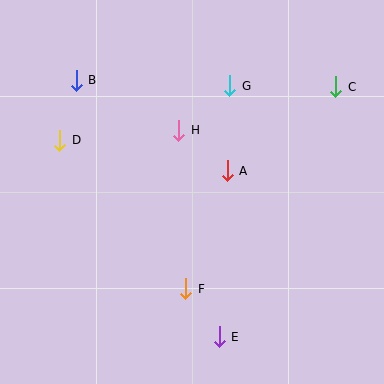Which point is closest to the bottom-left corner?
Point F is closest to the bottom-left corner.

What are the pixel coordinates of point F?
Point F is at (186, 289).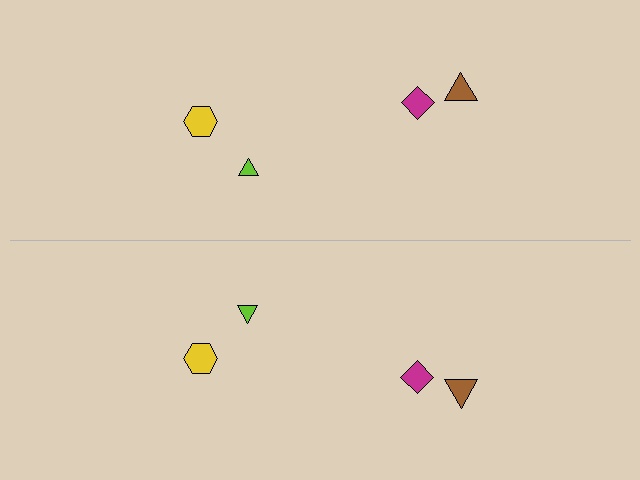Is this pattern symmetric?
Yes, this pattern has bilateral (reflection) symmetry.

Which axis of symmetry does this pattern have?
The pattern has a horizontal axis of symmetry running through the center of the image.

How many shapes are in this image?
There are 8 shapes in this image.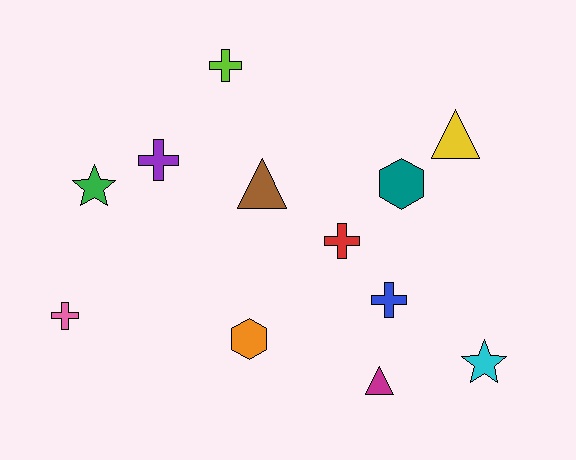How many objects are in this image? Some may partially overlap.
There are 12 objects.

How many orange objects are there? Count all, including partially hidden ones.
There is 1 orange object.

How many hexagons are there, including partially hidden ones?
There are 2 hexagons.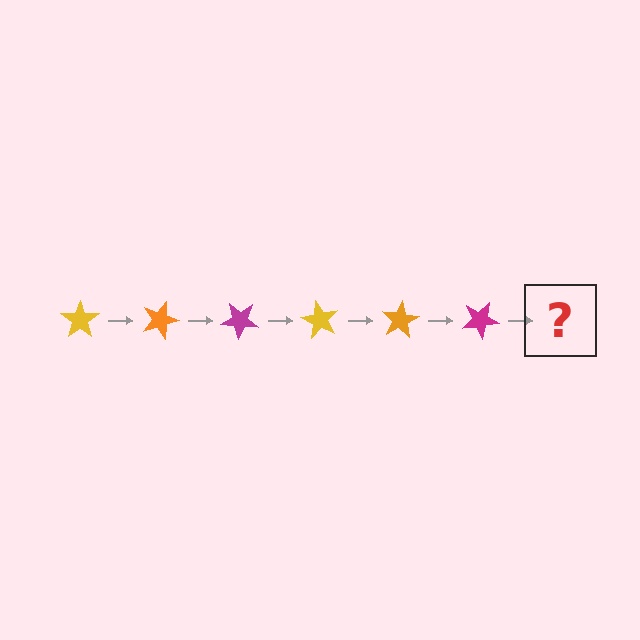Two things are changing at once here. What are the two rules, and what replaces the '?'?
The two rules are that it rotates 20 degrees each step and the color cycles through yellow, orange, and magenta. The '?' should be a yellow star, rotated 120 degrees from the start.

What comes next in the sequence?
The next element should be a yellow star, rotated 120 degrees from the start.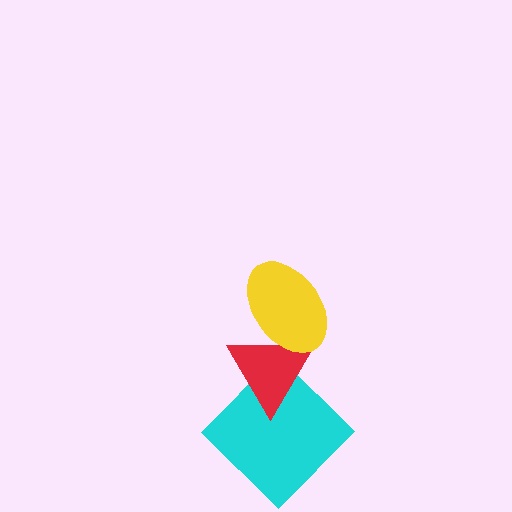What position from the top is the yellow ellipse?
The yellow ellipse is 1st from the top.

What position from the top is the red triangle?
The red triangle is 2nd from the top.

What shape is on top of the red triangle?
The yellow ellipse is on top of the red triangle.